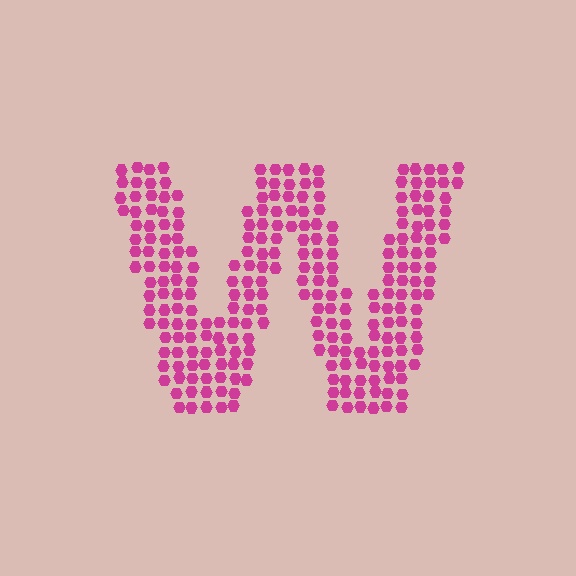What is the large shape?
The large shape is the letter W.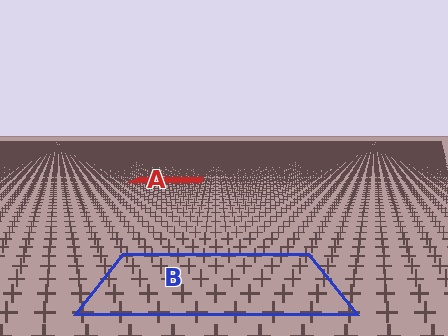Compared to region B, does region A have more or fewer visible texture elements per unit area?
Region A has more texture elements per unit area — they are packed more densely because it is farther away.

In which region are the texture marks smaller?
The texture marks are smaller in region A, because it is farther away.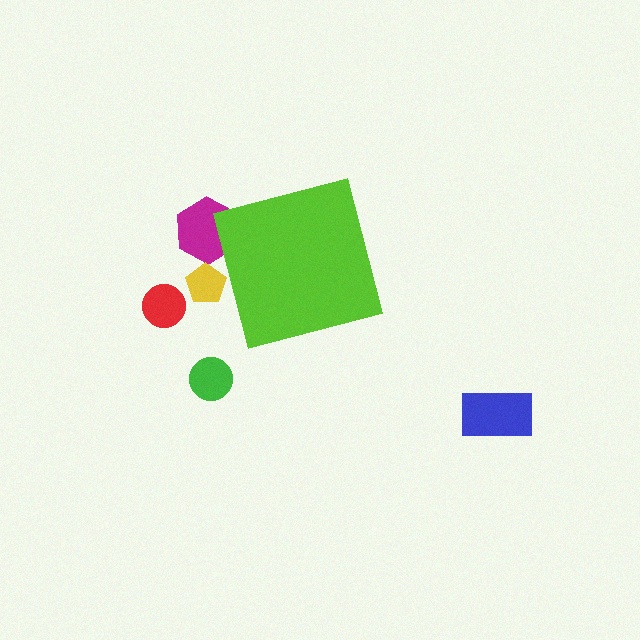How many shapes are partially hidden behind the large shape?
2 shapes are partially hidden.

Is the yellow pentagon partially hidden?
Yes, the yellow pentagon is partially hidden behind the lime square.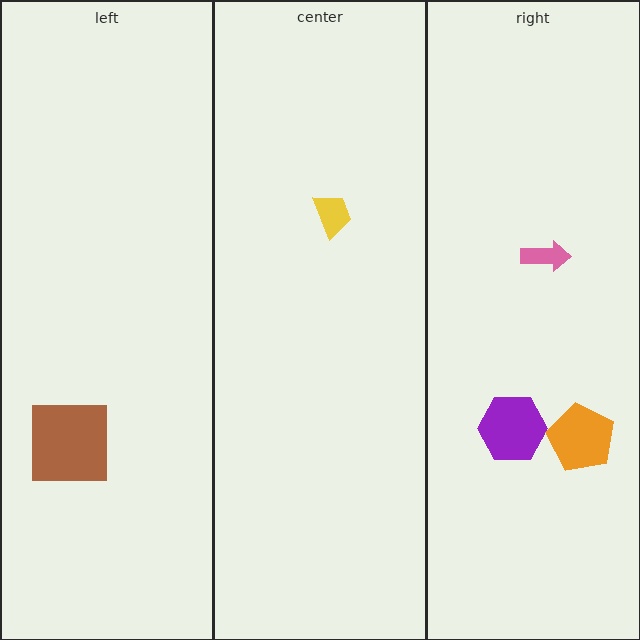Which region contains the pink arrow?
The right region.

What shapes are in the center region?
The yellow trapezoid.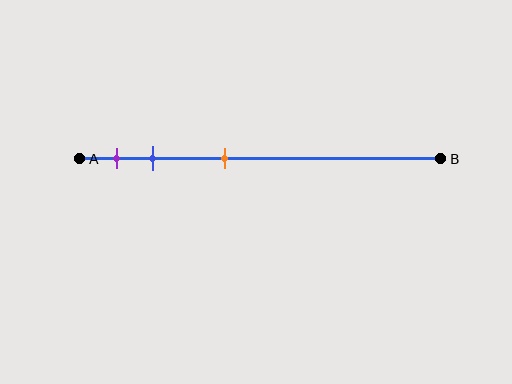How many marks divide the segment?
There are 3 marks dividing the segment.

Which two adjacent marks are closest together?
The purple and blue marks are the closest adjacent pair.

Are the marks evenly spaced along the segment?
No, the marks are not evenly spaced.